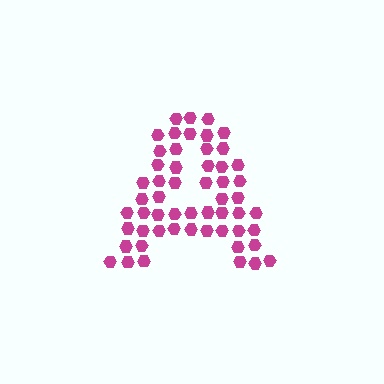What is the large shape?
The large shape is the letter A.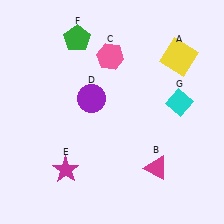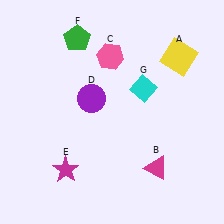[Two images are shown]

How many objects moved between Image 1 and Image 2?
1 object moved between the two images.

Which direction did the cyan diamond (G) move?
The cyan diamond (G) moved left.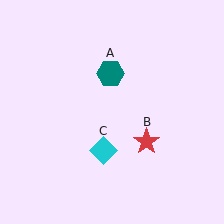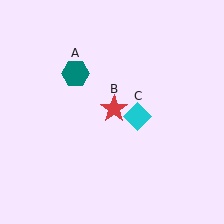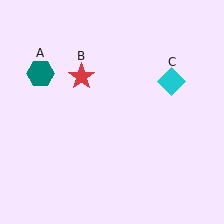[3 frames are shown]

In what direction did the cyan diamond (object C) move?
The cyan diamond (object C) moved up and to the right.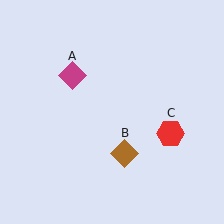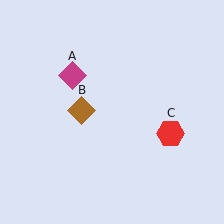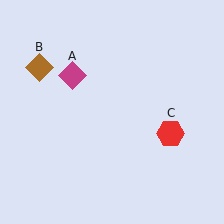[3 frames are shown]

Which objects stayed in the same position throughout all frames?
Magenta diamond (object A) and red hexagon (object C) remained stationary.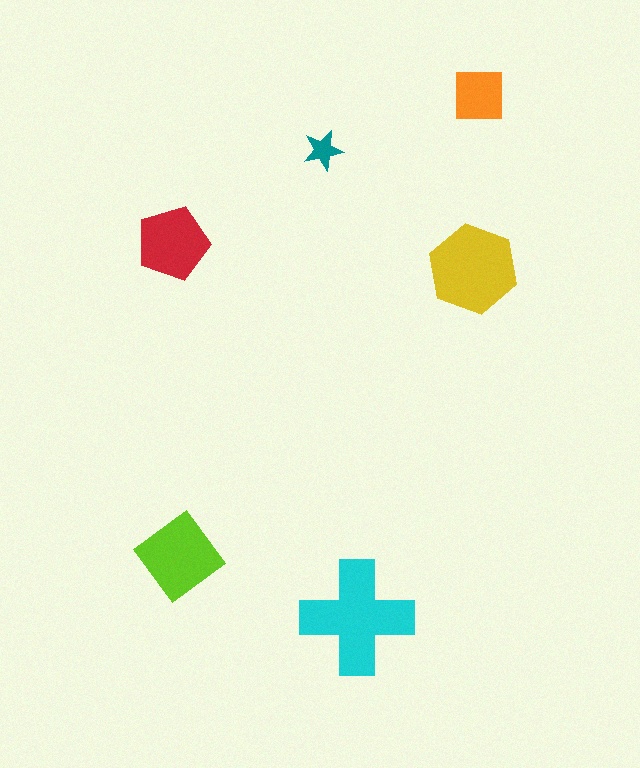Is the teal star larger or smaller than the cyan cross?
Smaller.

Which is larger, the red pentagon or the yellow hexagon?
The yellow hexagon.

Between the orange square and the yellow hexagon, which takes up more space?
The yellow hexagon.